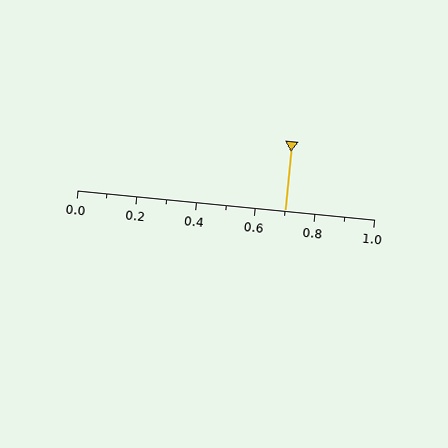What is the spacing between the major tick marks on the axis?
The major ticks are spaced 0.2 apart.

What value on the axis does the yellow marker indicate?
The marker indicates approximately 0.7.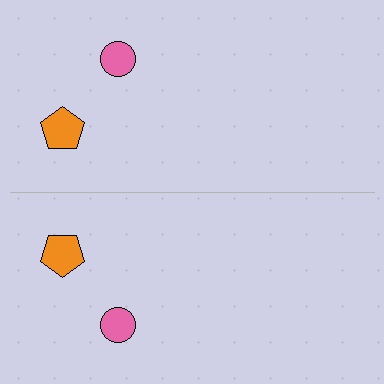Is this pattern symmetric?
Yes, this pattern has bilateral (reflection) symmetry.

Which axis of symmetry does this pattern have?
The pattern has a horizontal axis of symmetry running through the center of the image.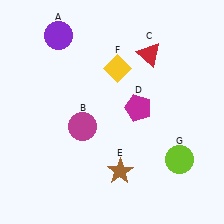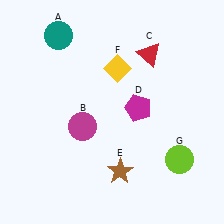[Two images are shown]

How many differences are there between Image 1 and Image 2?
There is 1 difference between the two images.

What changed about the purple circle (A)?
In Image 1, A is purple. In Image 2, it changed to teal.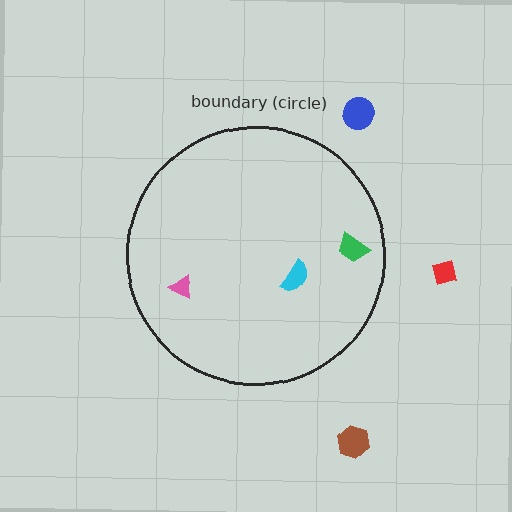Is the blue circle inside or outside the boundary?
Outside.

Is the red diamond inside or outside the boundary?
Outside.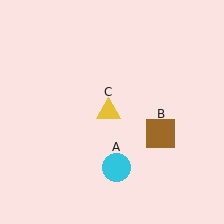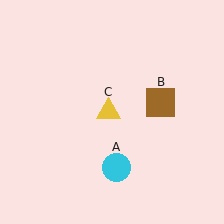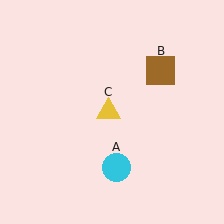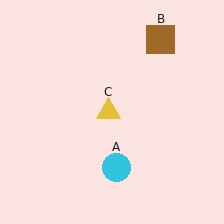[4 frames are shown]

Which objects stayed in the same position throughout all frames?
Cyan circle (object A) and yellow triangle (object C) remained stationary.